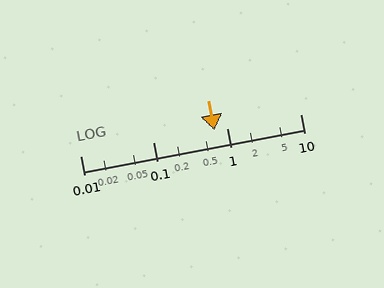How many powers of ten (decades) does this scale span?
The scale spans 3 decades, from 0.01 to 10.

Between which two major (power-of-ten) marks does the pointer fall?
The pointer is between 0.1 and 1.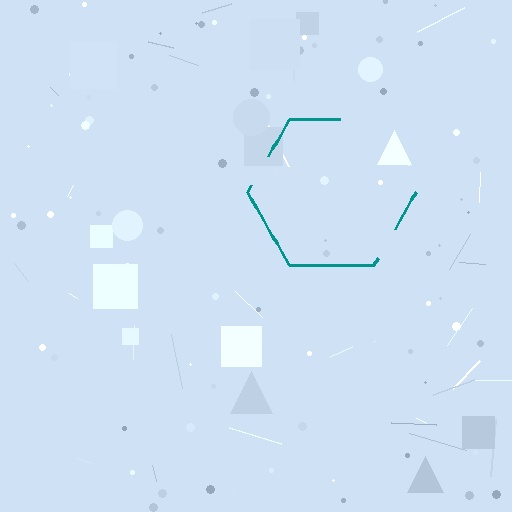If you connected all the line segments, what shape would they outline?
They would outline a hexagon.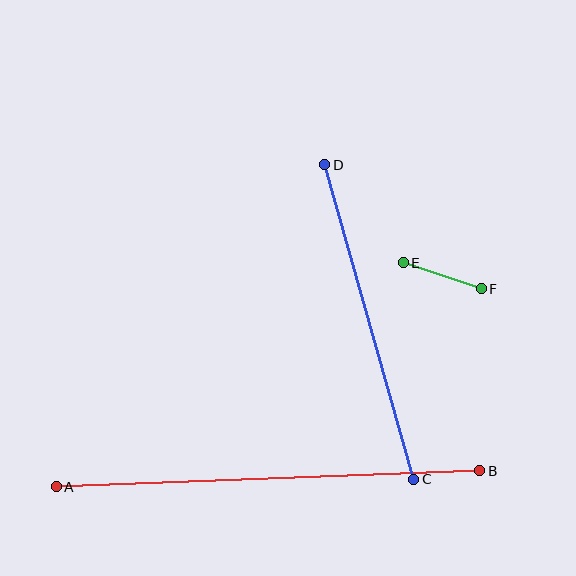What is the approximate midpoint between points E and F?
The midpoint is at approximately (442, 276) pixels.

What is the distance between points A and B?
The distance is approximately 424 pixels.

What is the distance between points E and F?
The distance is approximately 82 pixels.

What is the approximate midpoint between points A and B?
The midpoint is at approximately (268, 479) pixels.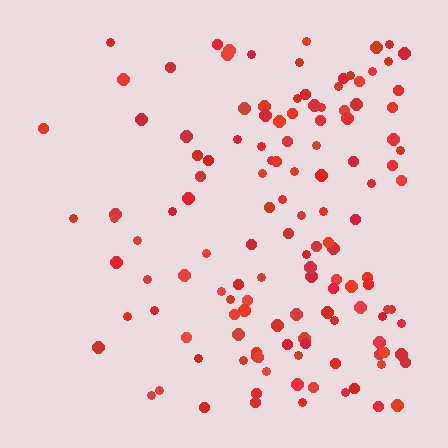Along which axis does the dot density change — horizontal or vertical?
Horizontal.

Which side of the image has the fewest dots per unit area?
The left.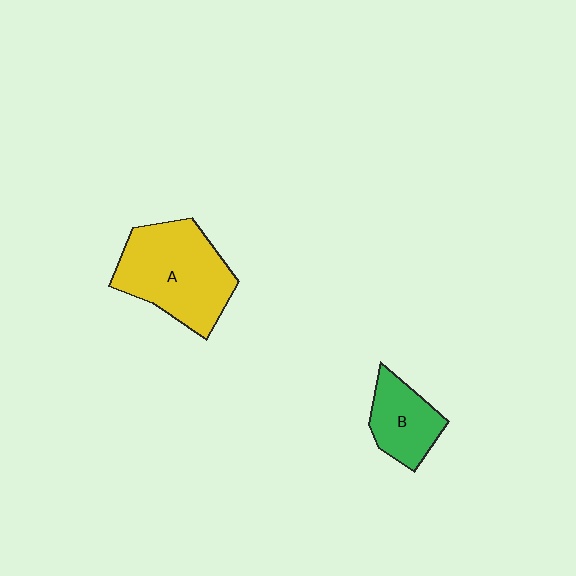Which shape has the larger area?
Shape A (yellow).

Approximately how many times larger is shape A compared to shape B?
Approximately 1.9 times.